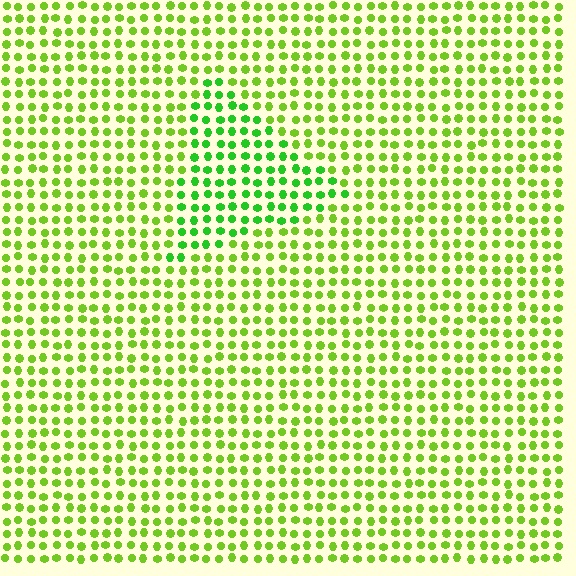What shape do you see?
I see a triangle.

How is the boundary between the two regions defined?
The boundary is defined purely by a slight shift in hue (about 28 degrees). Spacing, size, and orientation are identical on both sides.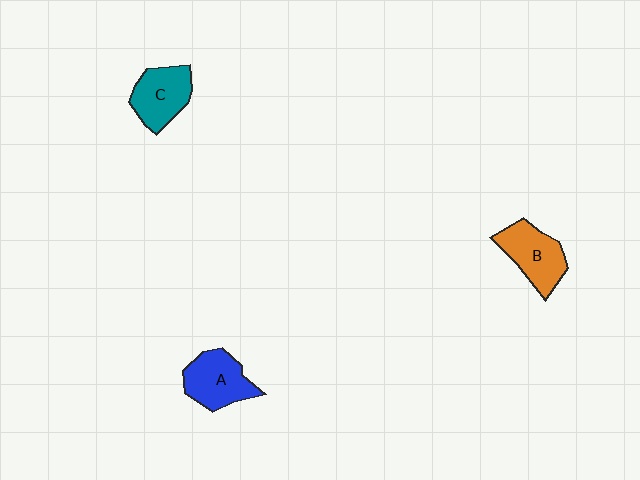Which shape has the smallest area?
Shape C (teal).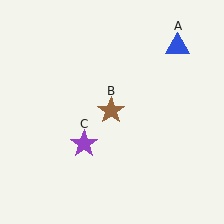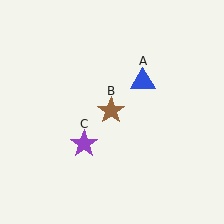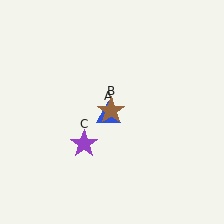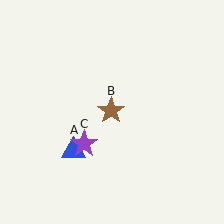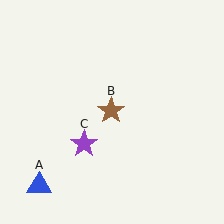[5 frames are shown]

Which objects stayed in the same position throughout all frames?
Brown star (object B) and purple star (object C) remained stationary.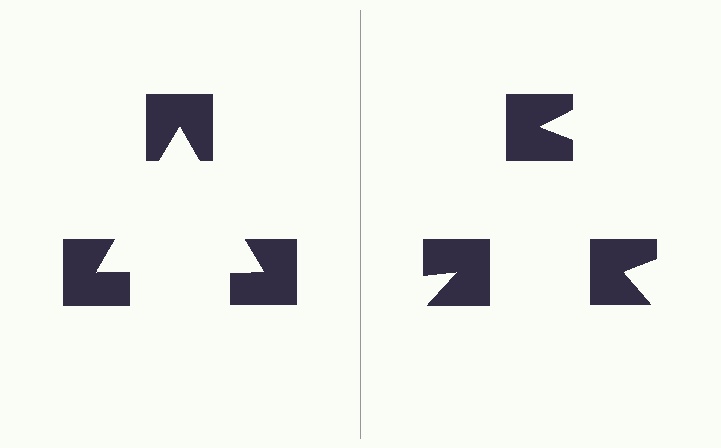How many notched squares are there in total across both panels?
6 — 3 on each side.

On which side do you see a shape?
An illusory triangle appears on the left side. On the right side the wedge cuts are rotated, so no coherent shape forms.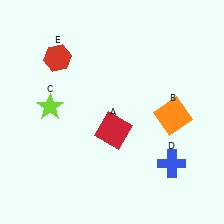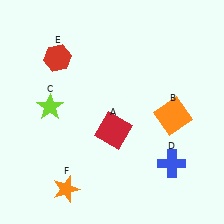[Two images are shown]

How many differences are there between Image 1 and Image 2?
There is 1 difference between the two images.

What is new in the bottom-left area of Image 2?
An orange star (F) was added in the bottom-left area of Image 2.